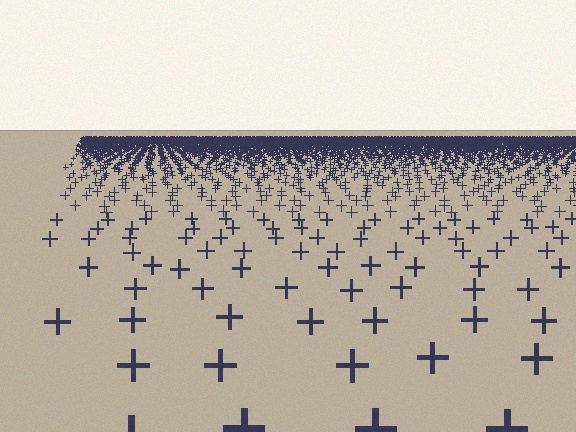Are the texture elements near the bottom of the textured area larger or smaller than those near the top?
Larger. Near the bottom, elements are closer to the viewer and appear at a bigger on-screen size.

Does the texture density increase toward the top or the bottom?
Density increases toward the top.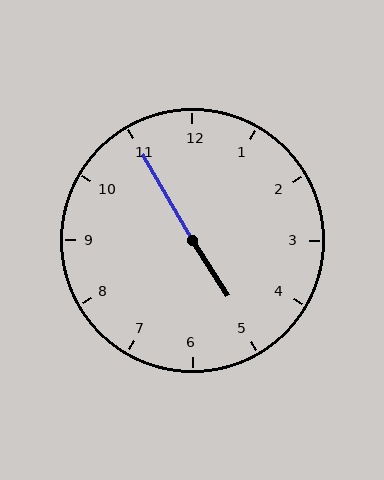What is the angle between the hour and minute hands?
Approximately 178 degrees.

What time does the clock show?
4:55.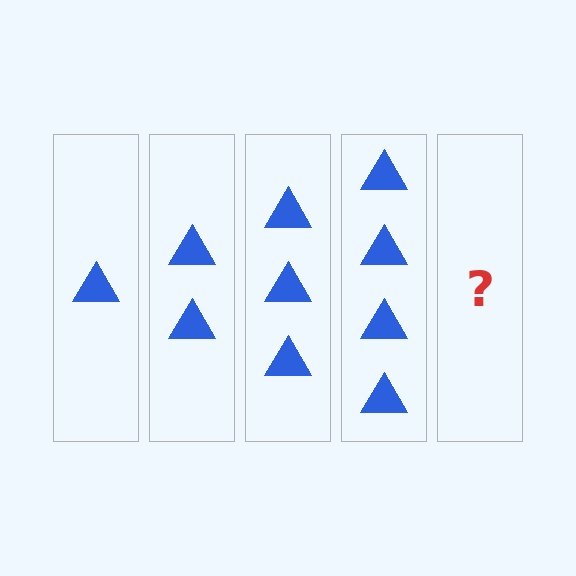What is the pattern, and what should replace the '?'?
The pattern is that each step adds one more triangle. The '?' should be 5 triangles.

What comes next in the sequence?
The next element should be 5 triangles.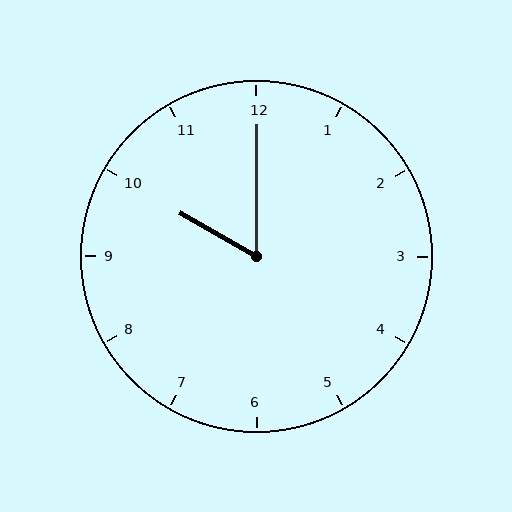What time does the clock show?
10:00.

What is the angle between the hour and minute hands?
Approximately 60 degrees.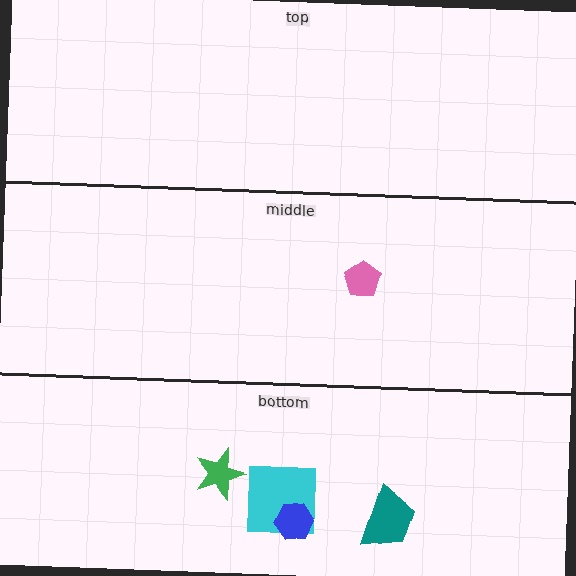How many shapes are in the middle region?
1.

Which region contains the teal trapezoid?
The bottom region.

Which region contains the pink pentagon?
The middle region.